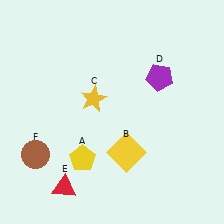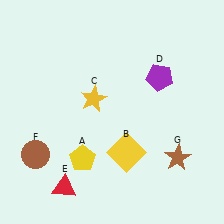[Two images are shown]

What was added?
A brown star (G) was added in Image 2.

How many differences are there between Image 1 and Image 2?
There is 1 difference between the two images.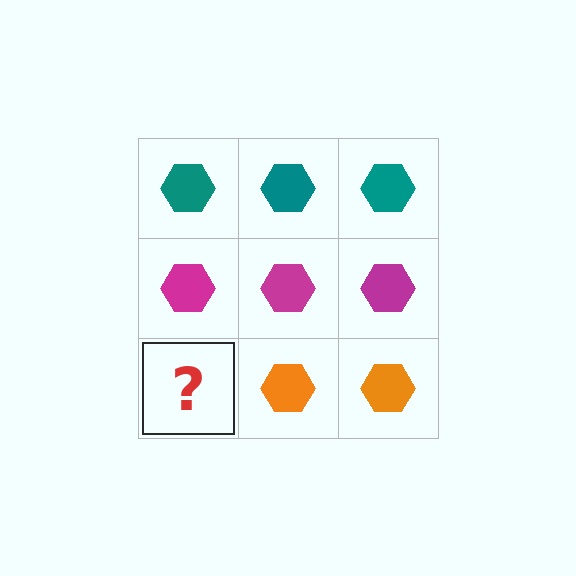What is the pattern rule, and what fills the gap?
The rule is that each row has a consistent color. The gap should be filled with an orange hexagon.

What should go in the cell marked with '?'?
The missing cell should contain an orange hexagon.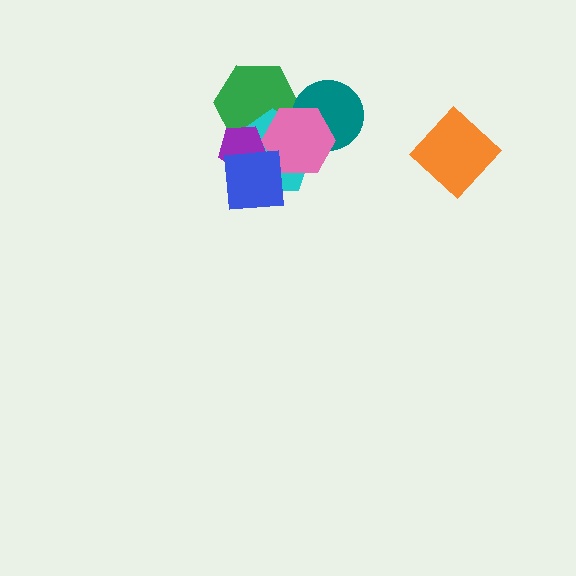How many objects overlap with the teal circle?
2 objects overlap with the teal circle.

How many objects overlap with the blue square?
3 objects overlap with the blue square.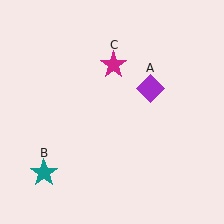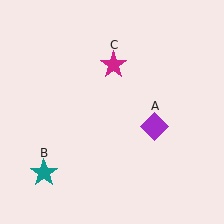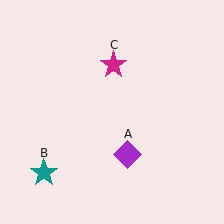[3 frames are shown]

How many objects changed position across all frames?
1 object changed position: purple diamond (object A).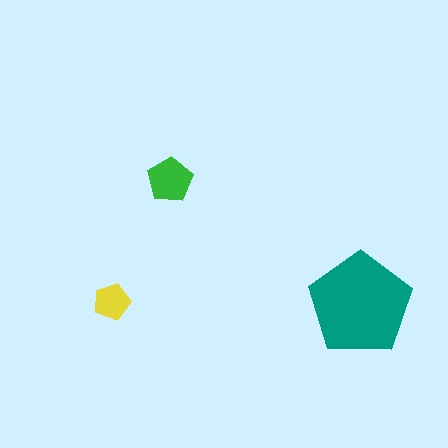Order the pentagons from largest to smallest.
the teal one, the green one, the yellow one.